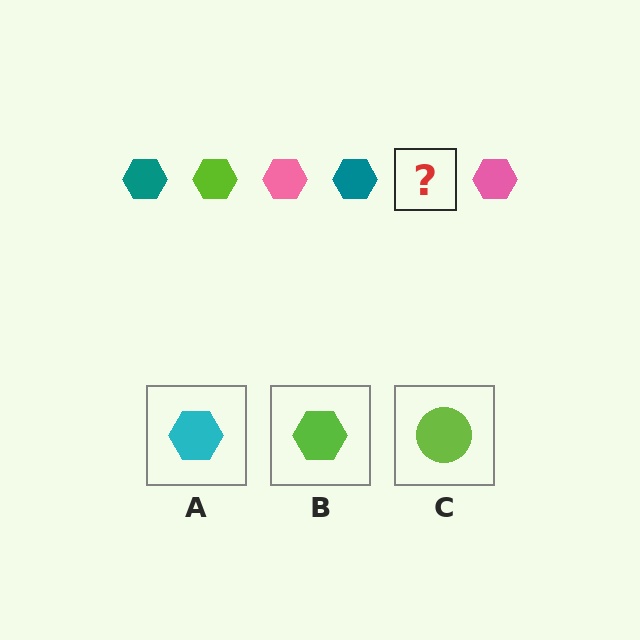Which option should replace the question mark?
Option B.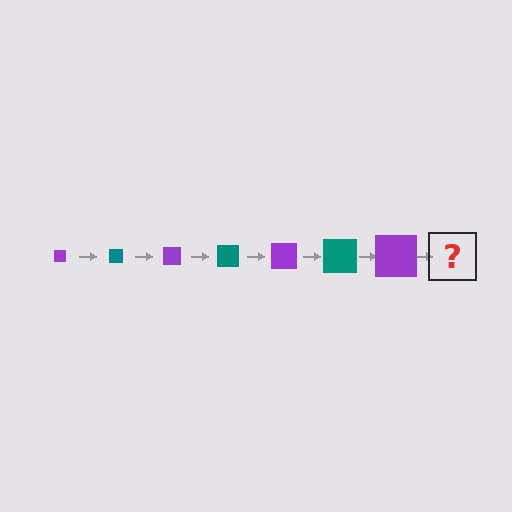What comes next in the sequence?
The next element should be a teal square, larger than the previous one.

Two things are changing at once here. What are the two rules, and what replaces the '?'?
The two rules are that the square grows larger each step and the color cycles through purple and teal. The '?' should be a teal square, larger than the previous one.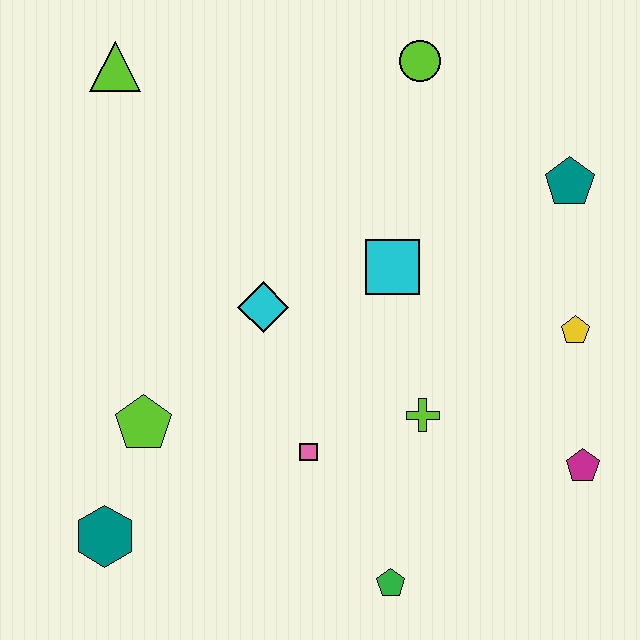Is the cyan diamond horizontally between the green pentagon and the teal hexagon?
Yes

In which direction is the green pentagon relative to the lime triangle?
The green pentagon is below the lime triangle.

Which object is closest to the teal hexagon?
The lime pentagon is closest to the teal hexagon.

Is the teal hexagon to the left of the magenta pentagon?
Yes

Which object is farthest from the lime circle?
The teal hexagon is farthest from the lime circle.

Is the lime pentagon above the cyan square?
No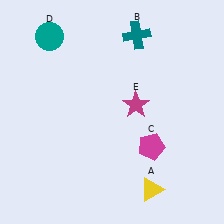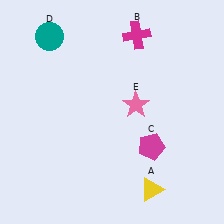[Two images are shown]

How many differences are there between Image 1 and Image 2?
There are 2 differences between the two images.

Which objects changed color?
B changed from teal to magenta. E changed from magenta to pink.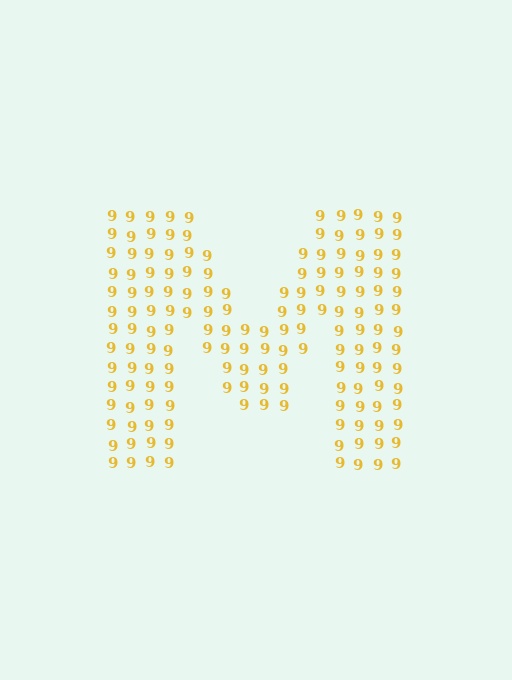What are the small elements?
The small elements are digit 9's.